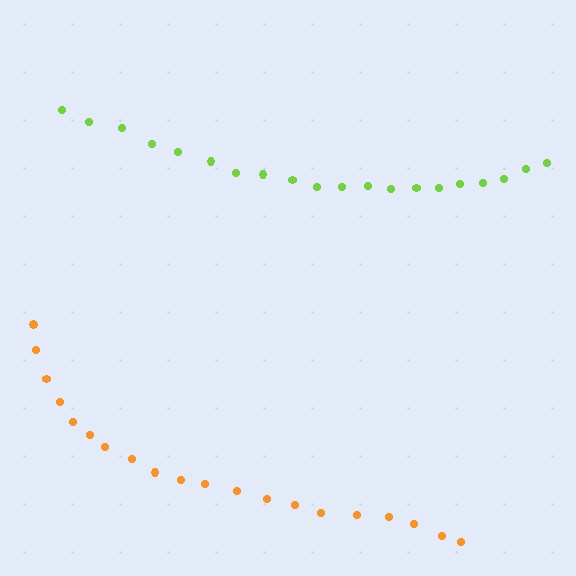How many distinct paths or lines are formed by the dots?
There are 2 distinct paths.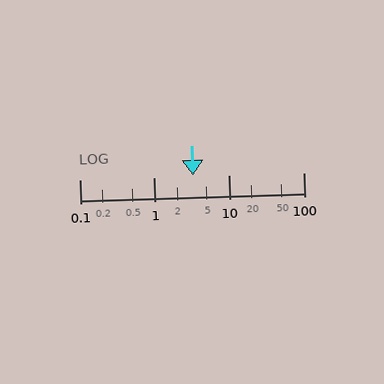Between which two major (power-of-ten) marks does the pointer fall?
The pointer is between 1 and 10.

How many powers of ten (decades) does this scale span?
The scale spans 3 decades, from 0.1 to 100.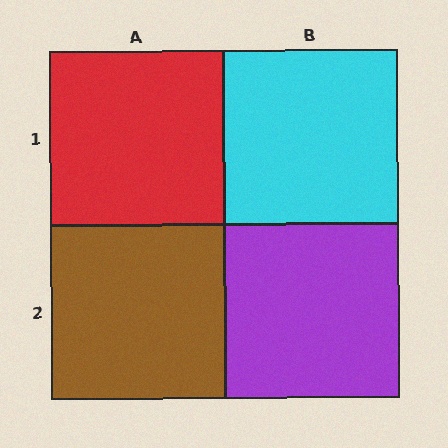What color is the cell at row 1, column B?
Cyan.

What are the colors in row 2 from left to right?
Brown, purple.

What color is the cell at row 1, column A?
Red.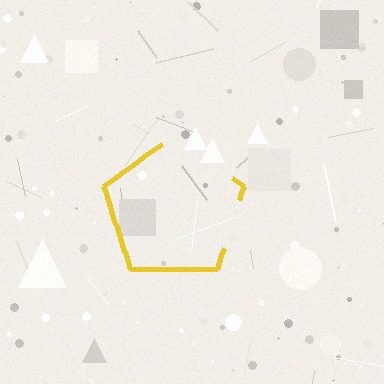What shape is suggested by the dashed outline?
The dashed outline suggests a pentagon.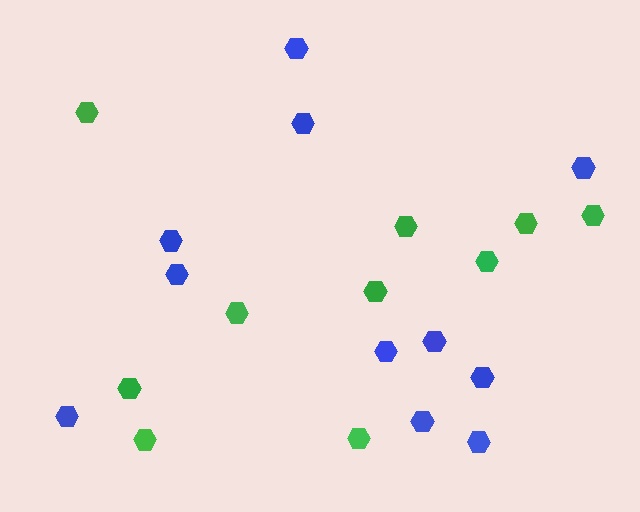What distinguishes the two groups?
There are 2 groups: one group of green hexagons (10) and one group of blue hexagons (11).